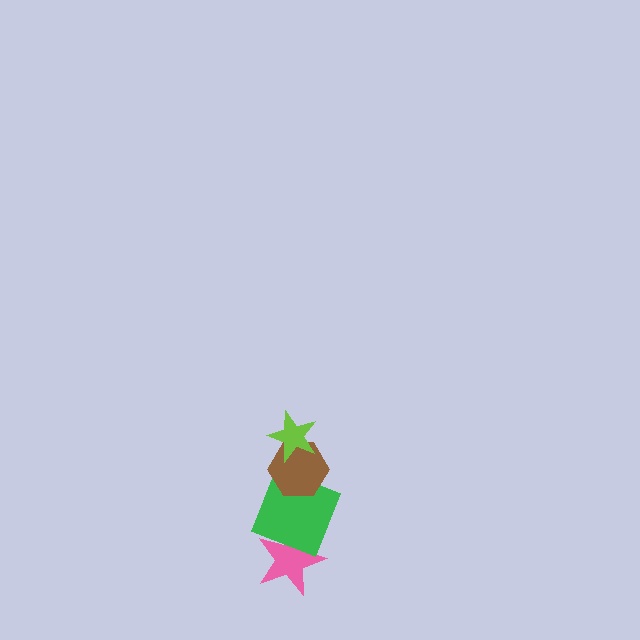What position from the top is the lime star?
The lime star is 1st from the top.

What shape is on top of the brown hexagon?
The lime star is on top of the brown hexagon.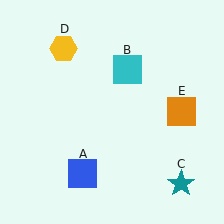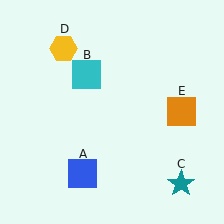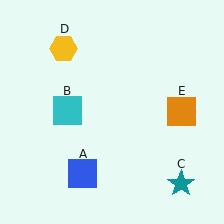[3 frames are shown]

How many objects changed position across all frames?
1 object changed position: cyan square (object B).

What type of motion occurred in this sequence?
The cyan square (object B) rotated counterclockwise around the center of the scene.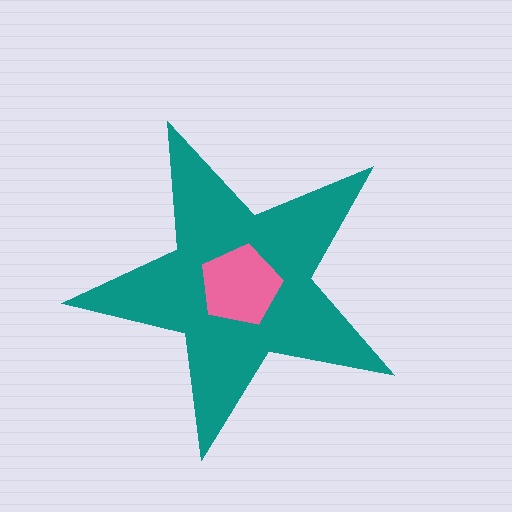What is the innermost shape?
The pink pentagon.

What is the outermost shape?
The teal star.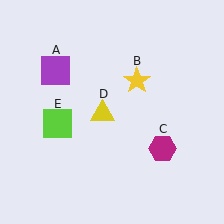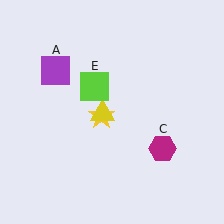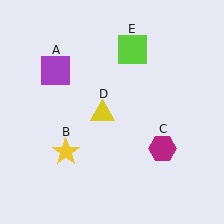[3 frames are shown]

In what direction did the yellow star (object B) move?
The yellow star (object B) moved down and to the left.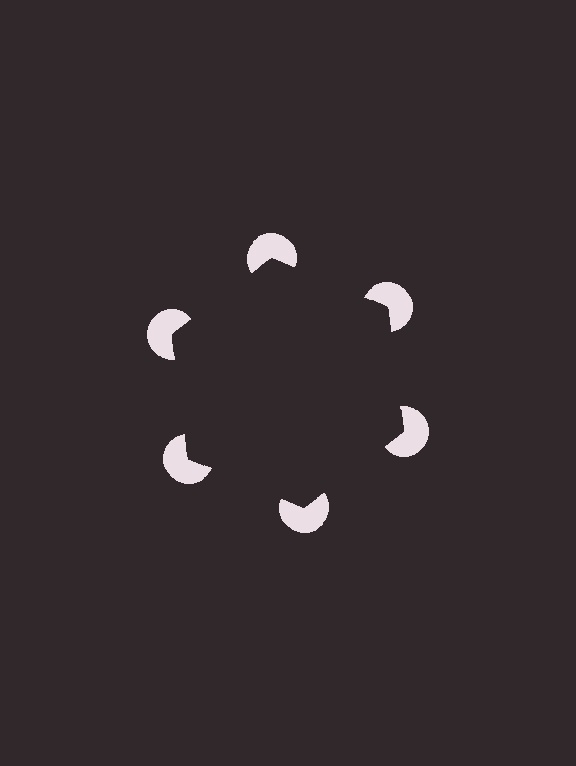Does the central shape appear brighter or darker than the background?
It typically appears slightly darker than the background, even though no actual brightness change is drawn.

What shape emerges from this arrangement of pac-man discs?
An illusory hexagon — its edges are inferred from the aligned wedge cuts in the pac-man discs, not physically drawn.